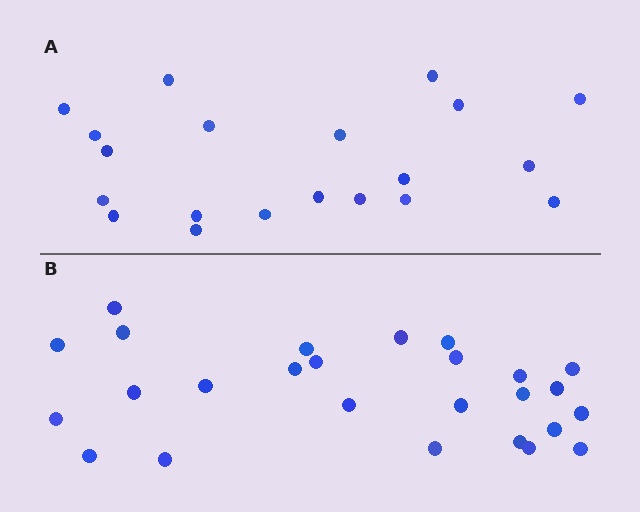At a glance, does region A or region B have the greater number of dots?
Region B (the bottom region) has more dots.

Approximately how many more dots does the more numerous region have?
Region B has about 6 more dots than region A.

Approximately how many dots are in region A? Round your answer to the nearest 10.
About 20 dots.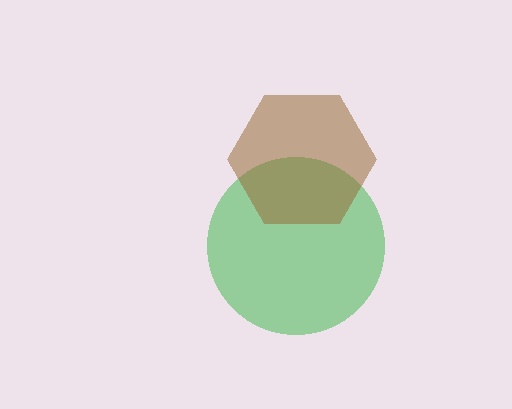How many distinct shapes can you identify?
There are 2 distinct shapes: a green circle, a brown hexagon.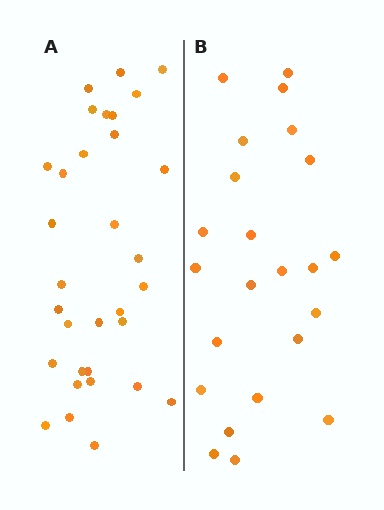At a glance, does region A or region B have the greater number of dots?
Region A (the left region) has more dots.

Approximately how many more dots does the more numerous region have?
Region A has roughly 8 or so more dots than region B.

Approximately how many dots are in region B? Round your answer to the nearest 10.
About 20 dots. (The exact count is 23, which rounds to 20.)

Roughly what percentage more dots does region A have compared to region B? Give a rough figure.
About 40% more.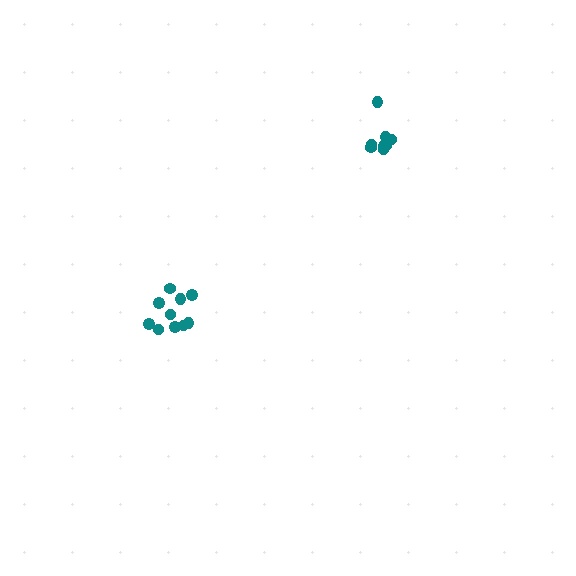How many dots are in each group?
Group 1: 8 dots, Group 2: 10 dots (18 total).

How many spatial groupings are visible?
There are 2 spatial groupings.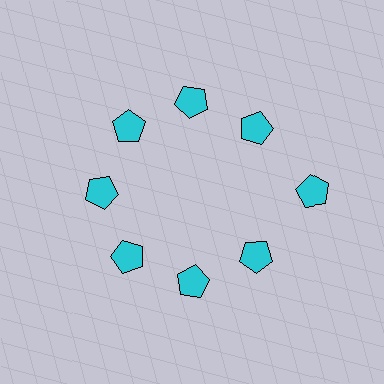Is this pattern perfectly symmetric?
No. The 8 cyan pentagons are arranged in a ring, but one element near the 3 o'clock position is pushed outward from the center, breaking the 8-fold rotational symmetry.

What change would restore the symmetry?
The symmetry would be restored by moving it inward, back onto the ring so that all 8 pentagons sit at equal angles and equal distance from the center.